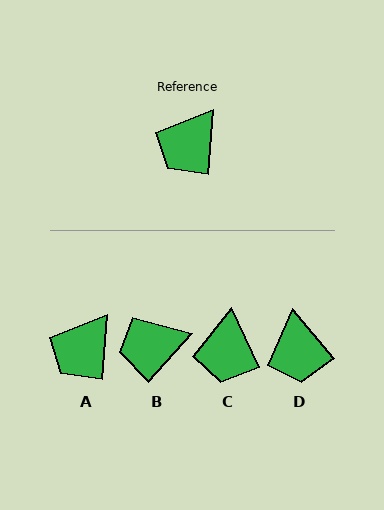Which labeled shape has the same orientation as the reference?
A.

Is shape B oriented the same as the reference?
No, it is off by about 37 degrees.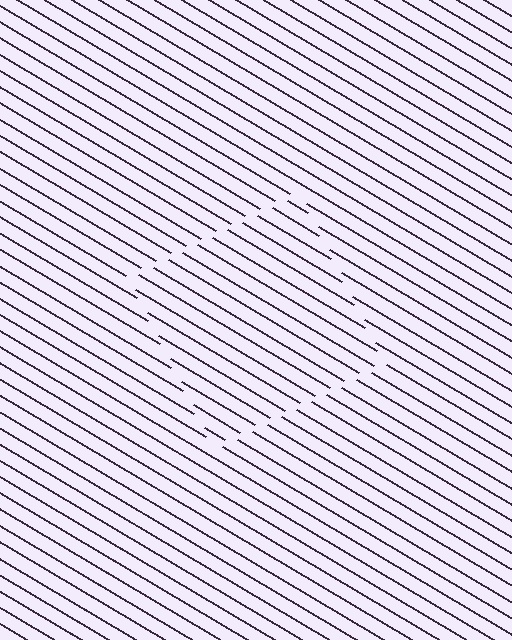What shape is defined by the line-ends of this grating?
An illusory square. The interior of the shape contains the same grating, shifted by half a period — the contour is defined by the phase discontinuity where line-ends from the inner and outer gratings abut.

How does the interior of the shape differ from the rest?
The interior of the shape contains the same grating, shifted by half a period — the contour is defined by the phase discontinuity where line-ends from the inner and outer gratings abut.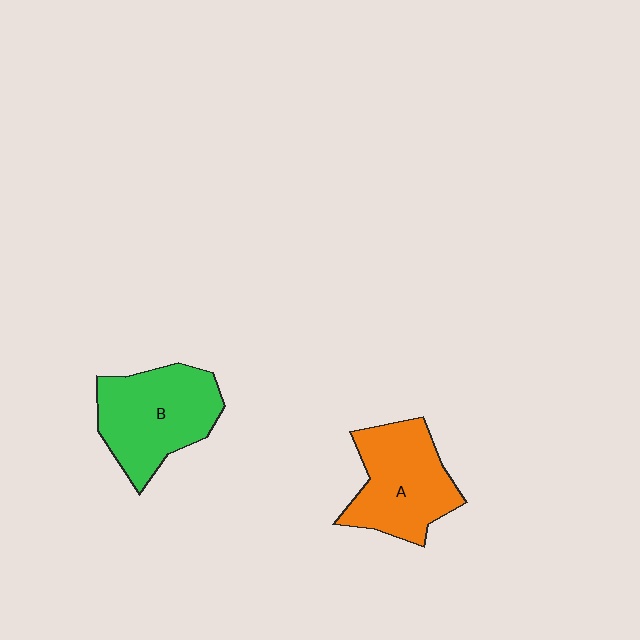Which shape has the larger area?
Shape B (green).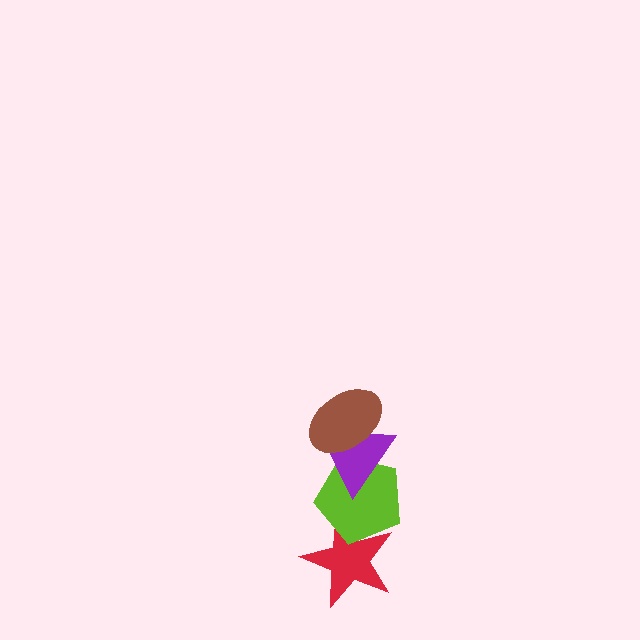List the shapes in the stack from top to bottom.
From top to bottom: the brown ellipse, the purple triangle, the lime pentagon, the red star.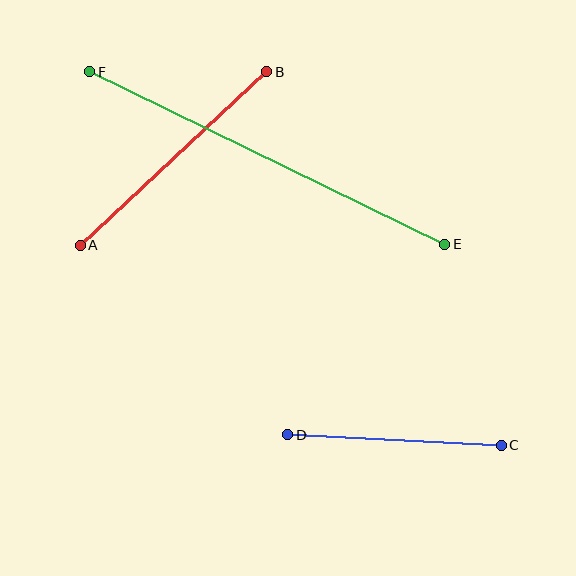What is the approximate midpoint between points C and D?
The midpoint is at approximately (395, 440) pixels.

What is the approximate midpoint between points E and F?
The midpoint is at approximately (267, 158) pixels.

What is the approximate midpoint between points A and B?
The midpoint is at approximately (173, 159) pixels.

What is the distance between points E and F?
The distance is approximately 395 pixels.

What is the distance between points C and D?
The distance is approximately 214 pixels.